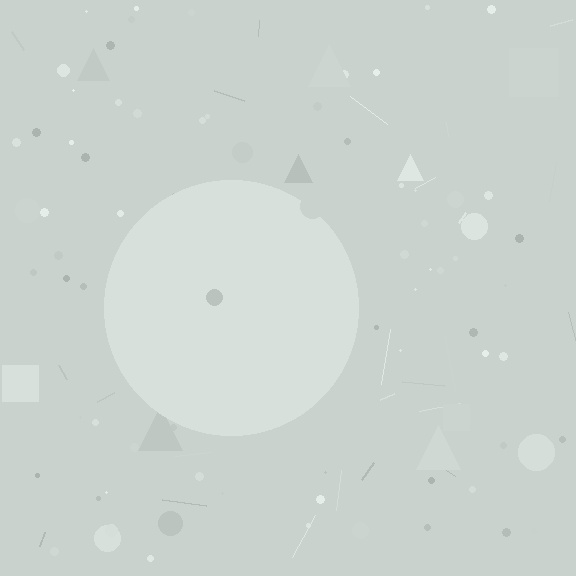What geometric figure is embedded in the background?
A circle is embedded in the background.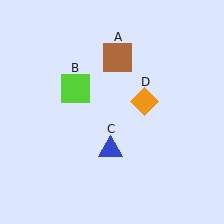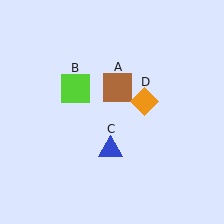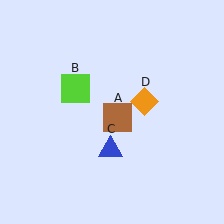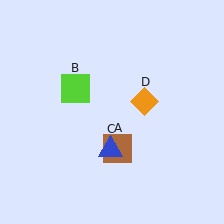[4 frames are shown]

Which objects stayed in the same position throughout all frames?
Lime square (object B) and blue triangle (object C) and orange diamond (object D) remained stationary.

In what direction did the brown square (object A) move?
The brown square (object A) moved down.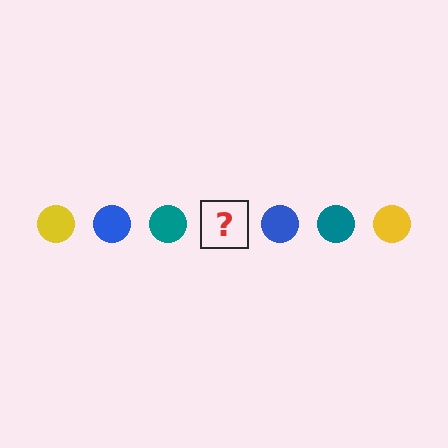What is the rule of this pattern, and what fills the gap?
The rule is that the pattern cycles through yellow, blue, teal circles. The gap should be filled with a yellow circle.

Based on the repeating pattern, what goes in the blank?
The blank should be a yellow circle.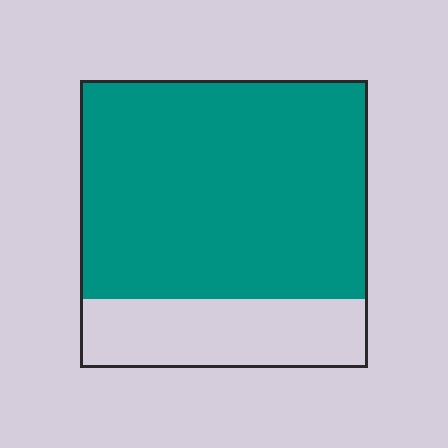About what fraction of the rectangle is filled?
About three quarters (3/4).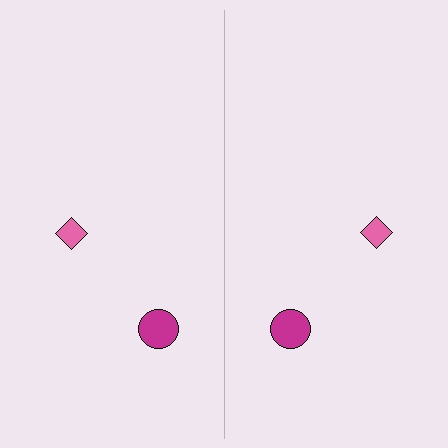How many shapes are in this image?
There are 4 shapes in this image.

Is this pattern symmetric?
Yes, this pattern has bilateral (reflection) symmetry.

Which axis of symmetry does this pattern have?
The pattern has a vertical axis of symmetry running through the center of the image.